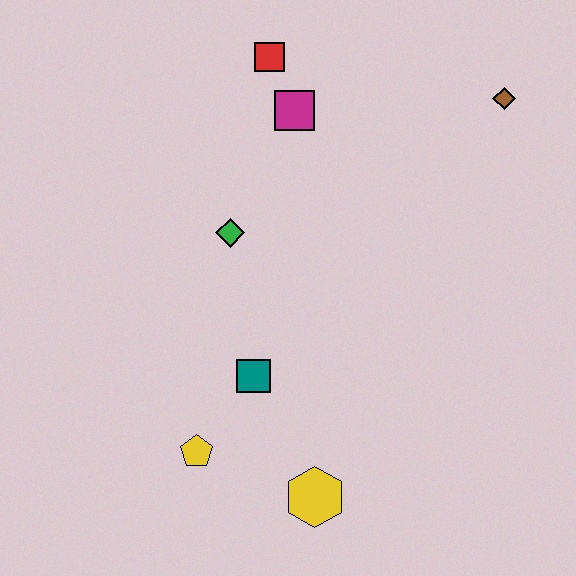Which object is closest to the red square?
The magenta square is closest to the red square.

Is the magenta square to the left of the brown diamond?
Yes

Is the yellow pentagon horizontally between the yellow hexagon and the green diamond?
No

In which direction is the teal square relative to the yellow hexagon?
The teal square is above the yellow hexagon.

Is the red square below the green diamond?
No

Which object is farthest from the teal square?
The brown diamond is farthest from the teal square.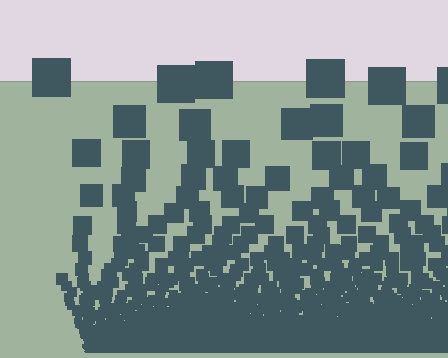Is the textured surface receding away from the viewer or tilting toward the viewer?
The surface appears to tilt toward the viewer. Texture elements get larger and sparser toward the top.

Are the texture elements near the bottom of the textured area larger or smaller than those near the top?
Smaller. The gradient is inverted — elements near the bottom are smaller and denser.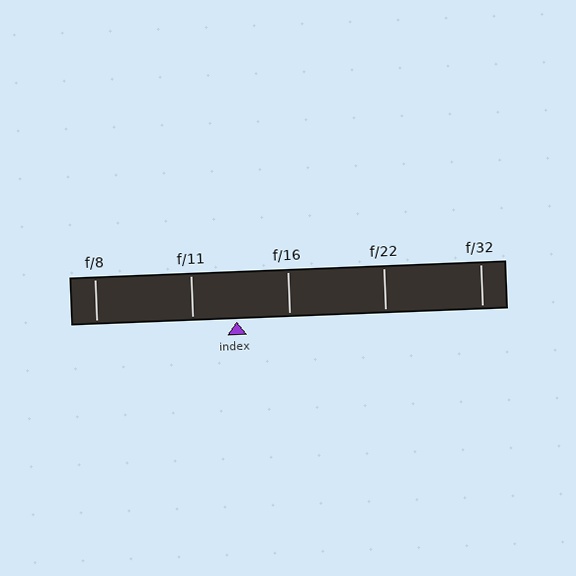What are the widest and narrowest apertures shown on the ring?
The widest aperture shown is f/8 and the narrowest is f/32.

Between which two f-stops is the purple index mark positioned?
The index mark is between f/11 and f/16.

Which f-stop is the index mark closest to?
The index mark is closest to f/11.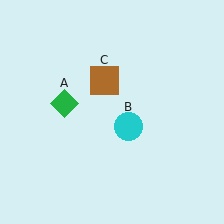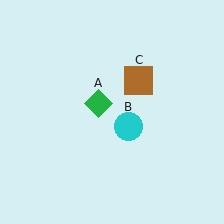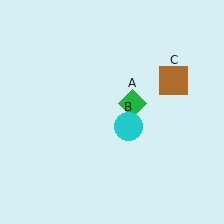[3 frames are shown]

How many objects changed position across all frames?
2 objects changed position: green diamond (object A), brown square (object C).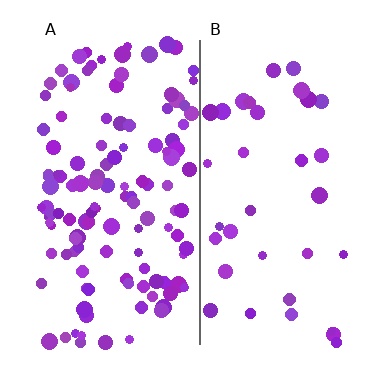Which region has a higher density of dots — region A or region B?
A (the left).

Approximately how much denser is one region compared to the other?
Approximately 3.6× — region A over region B.